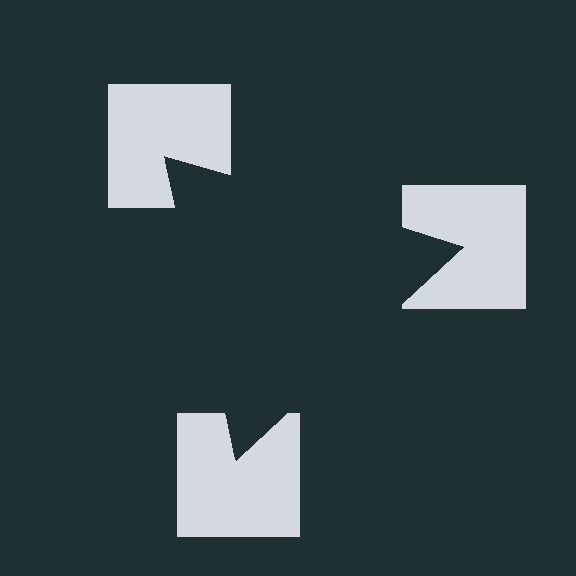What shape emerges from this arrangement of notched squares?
An illusory triangle — its edges are inferred from the aligned wedge cuts in the notched squares, not physically drawn.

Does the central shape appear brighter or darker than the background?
It typically appears slightly darker than the background, even though no actual brightness change is drawn.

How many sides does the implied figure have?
3 sides.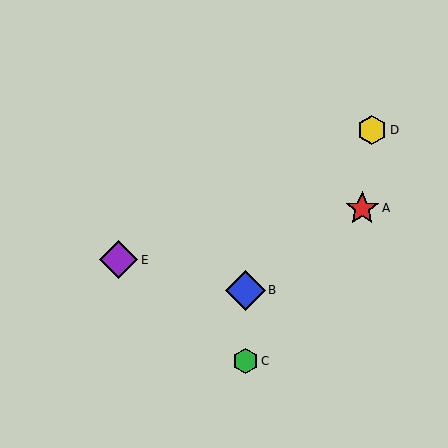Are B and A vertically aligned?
No, B is at x≈245 and A is at x≈362.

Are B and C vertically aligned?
Yes, both are at x≈245.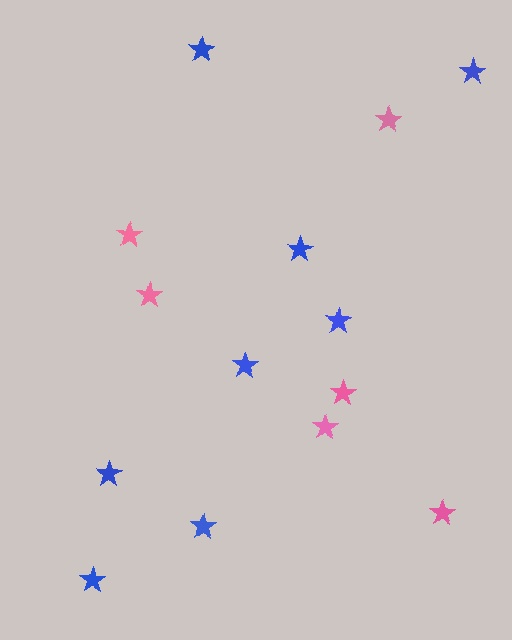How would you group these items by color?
There are 2 groups: one group of blue stars (8) and one group of pink stars (6).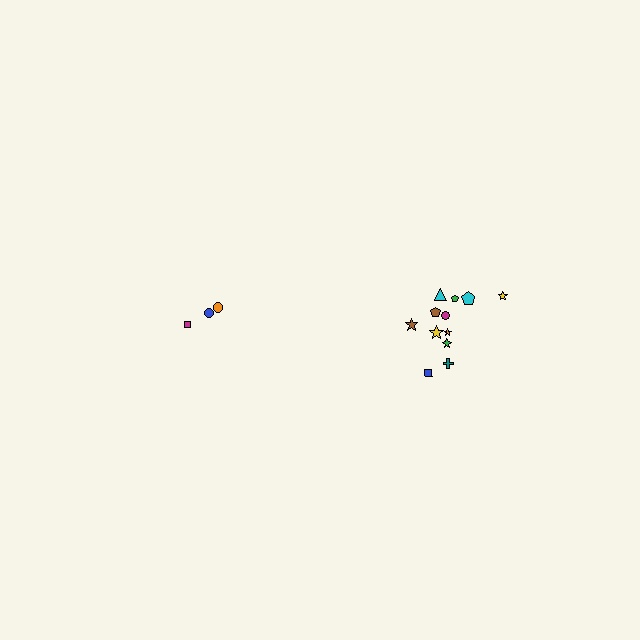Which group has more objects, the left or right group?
The right group.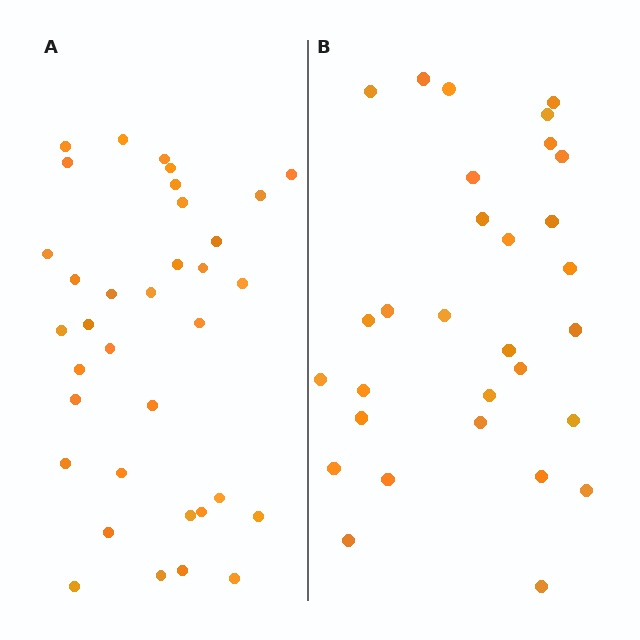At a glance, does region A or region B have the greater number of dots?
Region A (the left region) has more dots.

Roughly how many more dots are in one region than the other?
Region A has about 5 more dots than region B.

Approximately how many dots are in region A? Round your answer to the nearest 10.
About 40 dots. (The exact count is 35, which rounds to 40.)